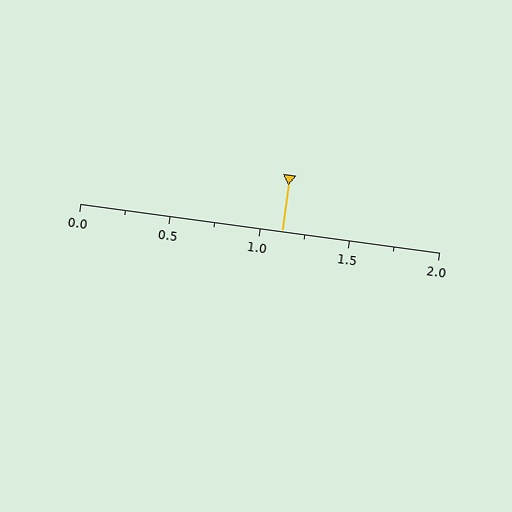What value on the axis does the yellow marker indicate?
The marker indicates approximately 1.12.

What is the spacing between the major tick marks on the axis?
The major ticks are spaced 0.5 apart.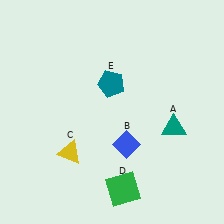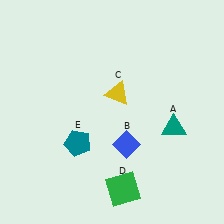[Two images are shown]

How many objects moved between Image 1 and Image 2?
2 objects moved between the two images.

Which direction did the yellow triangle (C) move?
The yellow triangle (C) moved up.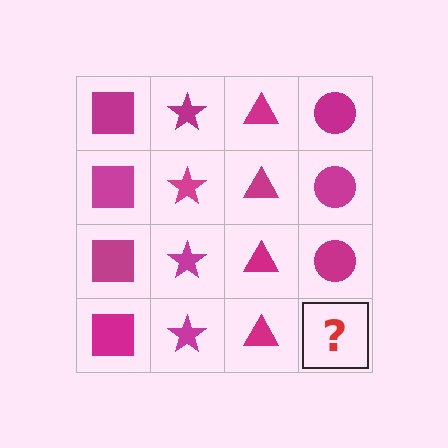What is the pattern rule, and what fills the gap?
The rule is that each column has a consistent shape. The gap should be filled with a magenta circle.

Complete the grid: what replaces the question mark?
The question mark should be replaced with a magenta circle.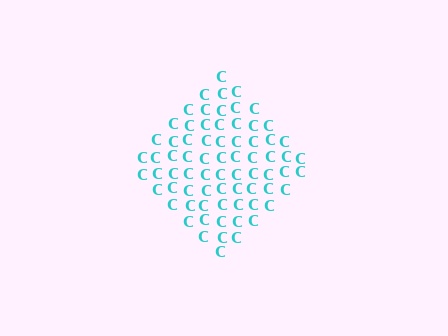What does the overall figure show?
The overall figure shows a diamond.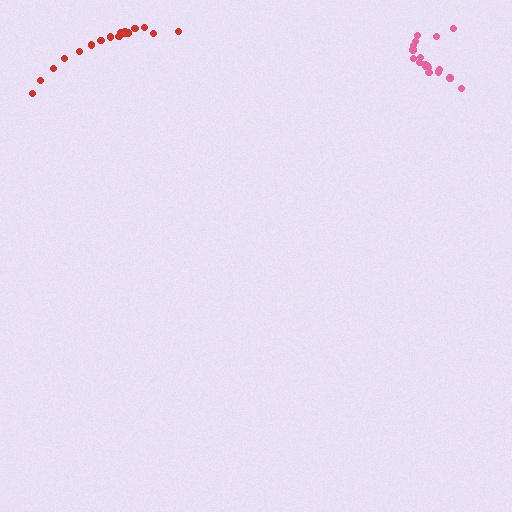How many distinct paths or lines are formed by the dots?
There are 2 distinct paths.